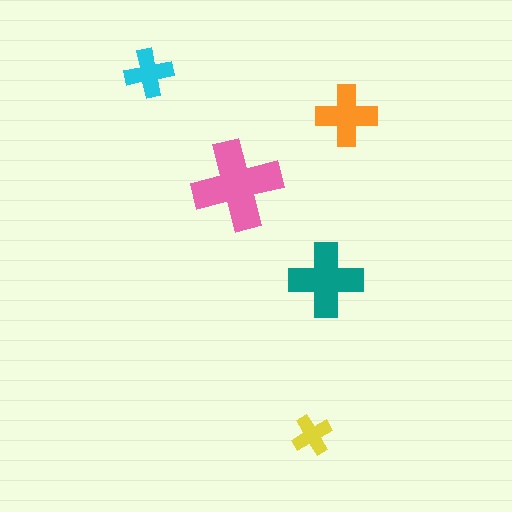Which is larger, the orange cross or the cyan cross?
The orange one.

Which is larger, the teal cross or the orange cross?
The teal one.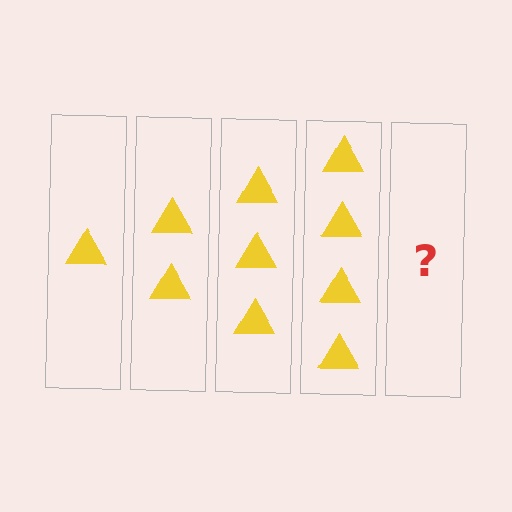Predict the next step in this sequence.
The next step is 5 triangles.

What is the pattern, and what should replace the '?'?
The pattern is that each step adds one more triangle. The '?' should be 5 triangles.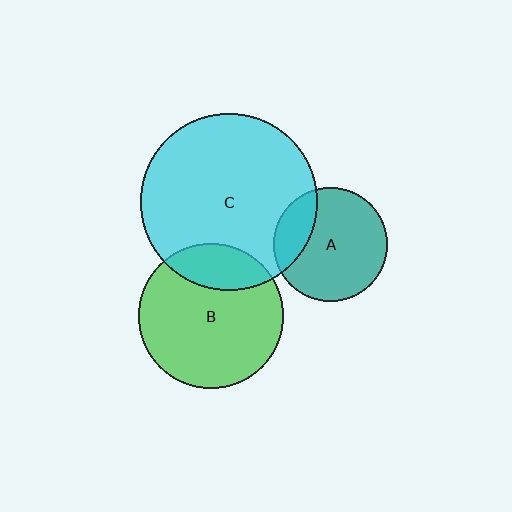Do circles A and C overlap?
Yes.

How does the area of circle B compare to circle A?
Approximately 1.6 times.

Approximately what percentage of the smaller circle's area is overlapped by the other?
Approximately 20%.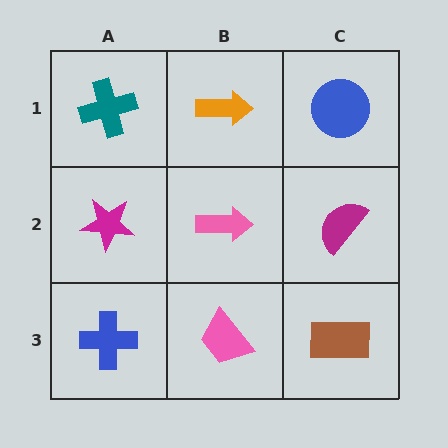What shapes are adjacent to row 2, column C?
A blue circle (row 1, column C), a brown rectangle (row 3, column C), a pink arrow (row 2, column B).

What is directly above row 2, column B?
An orange arrow.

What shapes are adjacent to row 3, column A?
A magenta star (row 2, column A), a pink trapezoid (row 3, column B).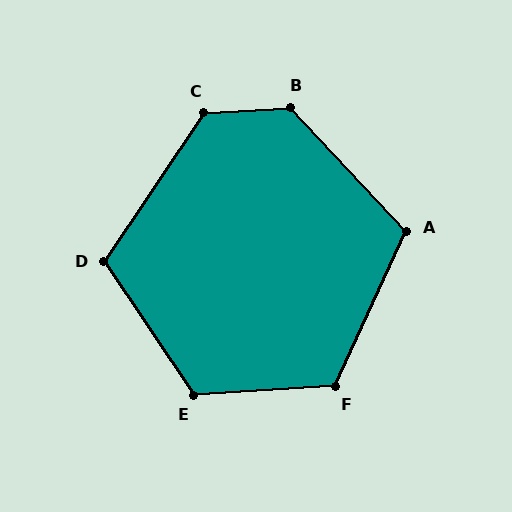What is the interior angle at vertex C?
Approximately 127 degrees (obtuse).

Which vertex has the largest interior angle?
B, at approximately 129 degrees.